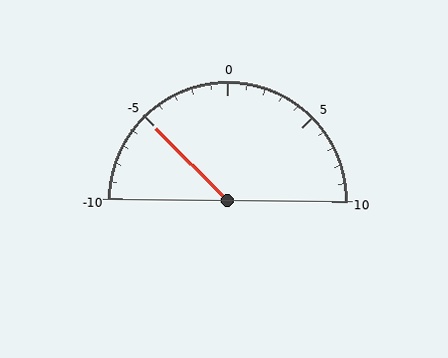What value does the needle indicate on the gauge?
The needle indicates approximately -5.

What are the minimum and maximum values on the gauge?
The gauge ranges from -10 to 10.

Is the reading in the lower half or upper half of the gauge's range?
The reading is in the lower half of the range (-10 to 10).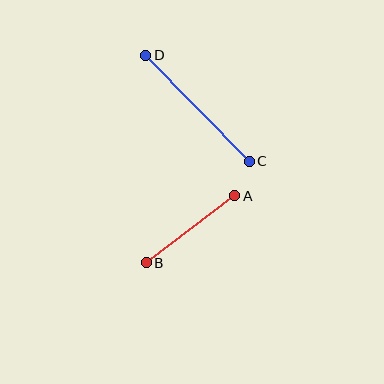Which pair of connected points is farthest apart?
Points C and D are farthest apart.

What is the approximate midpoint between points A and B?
The midpoint is at approximately (190, 229) pixels.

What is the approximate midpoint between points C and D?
The midpoint is at approximately (197, 108) pixels.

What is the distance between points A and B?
The distance is approximately 111 pixels.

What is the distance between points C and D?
The distance is approximately 148 pixels.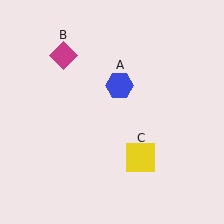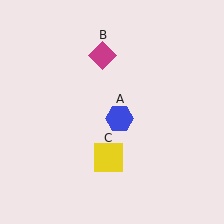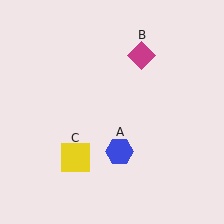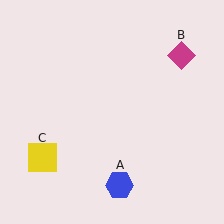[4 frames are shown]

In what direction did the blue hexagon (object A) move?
The blue hexagon (object A) moved down.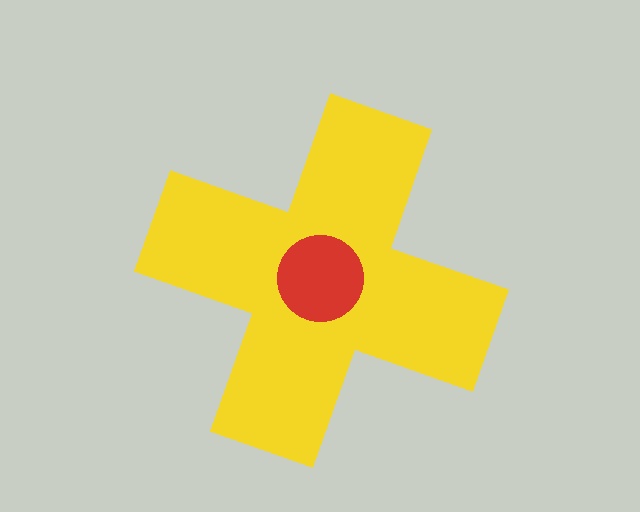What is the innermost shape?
The red circle.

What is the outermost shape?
The yellow cross.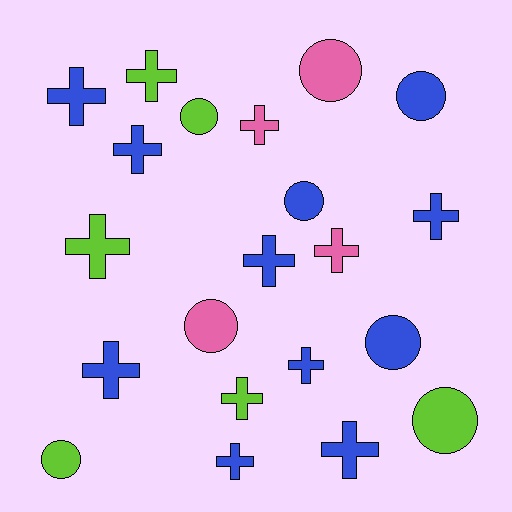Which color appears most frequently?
Blue, with 11 objects.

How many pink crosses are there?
There are 2 pink crosses.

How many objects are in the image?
There are 21 objects.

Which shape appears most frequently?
Cross, with 13 objects.